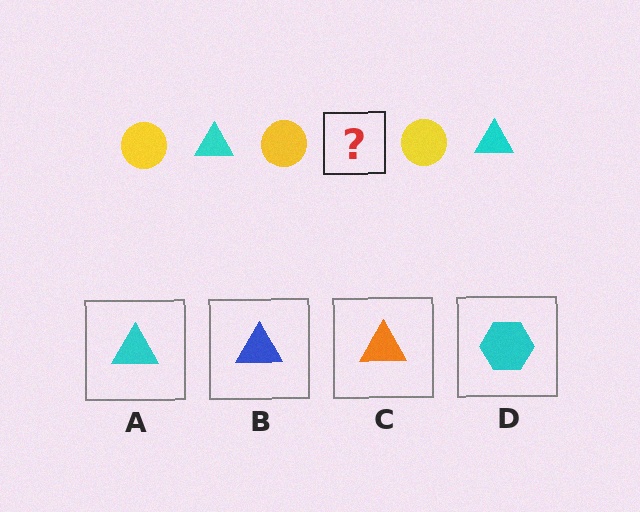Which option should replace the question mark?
Option A.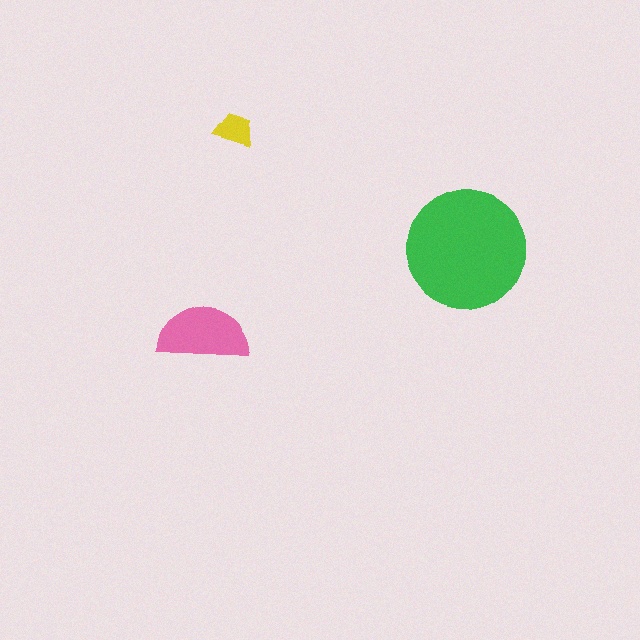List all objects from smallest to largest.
The yellow trapezoid, the pink semicircle, the green circle.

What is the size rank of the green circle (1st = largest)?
1st.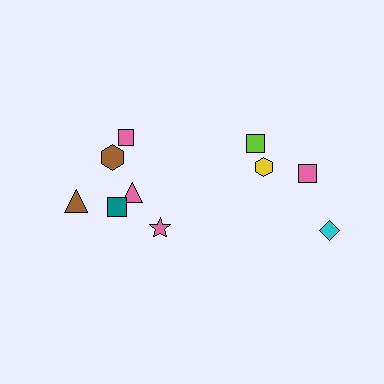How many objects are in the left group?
There are 6 objects.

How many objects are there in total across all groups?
There are 10 objects.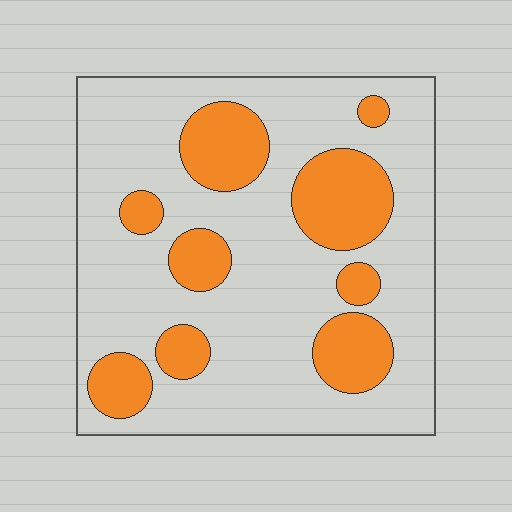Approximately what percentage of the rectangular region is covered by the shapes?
Approximately 25%.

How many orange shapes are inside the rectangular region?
9.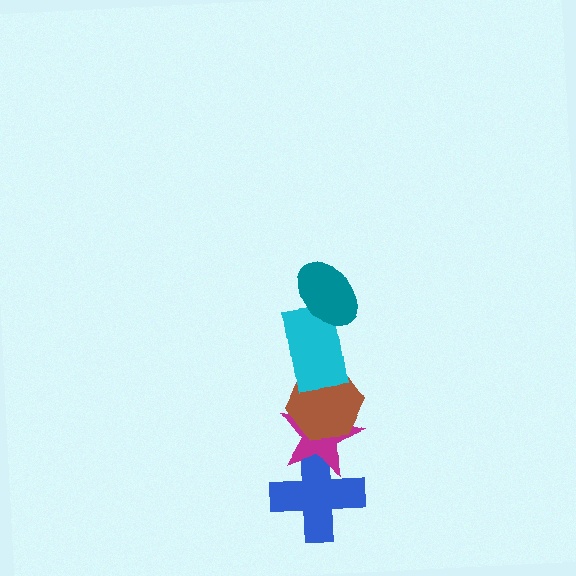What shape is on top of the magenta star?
The brown hexagon is on top of the magenta star.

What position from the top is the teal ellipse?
The teal ellipse is 1st from the top.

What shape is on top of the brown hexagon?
The cyan rectangle is on top of the brown hexagon.